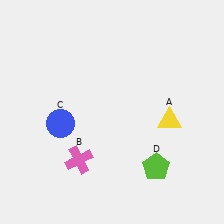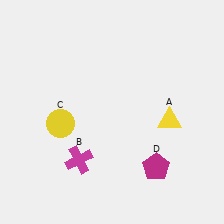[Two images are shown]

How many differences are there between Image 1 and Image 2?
There are 3 differences between the two images.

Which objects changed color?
B changed from pink to magenta. C changed from blue to yellow. D changed from lime to magenta.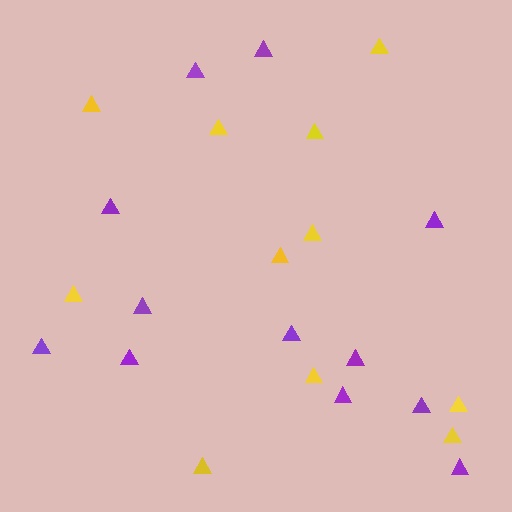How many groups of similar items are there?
There are 2 groups: one group of yellow triangles (11) and one group of purple triangles (12).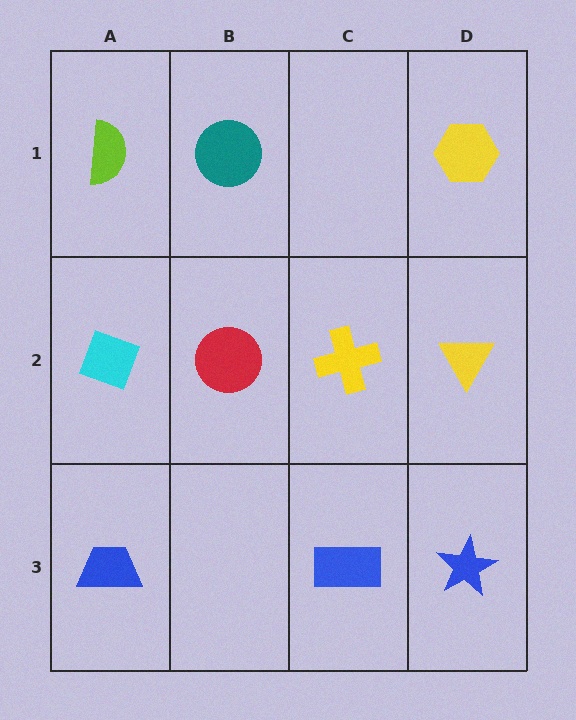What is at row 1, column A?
A lime semicircle.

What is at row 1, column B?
A teal circle.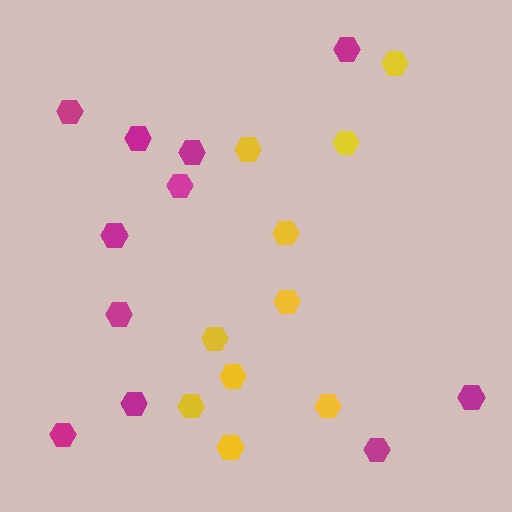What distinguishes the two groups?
There are 2 groups: one group of yellow hexagons (10) and one group of magenta hexagons (11).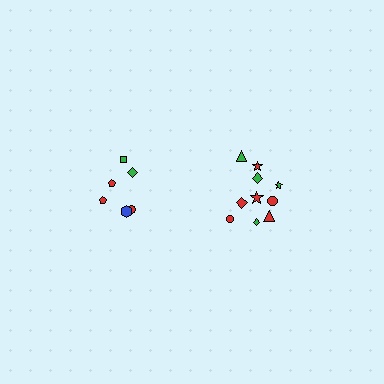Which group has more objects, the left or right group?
The right group.